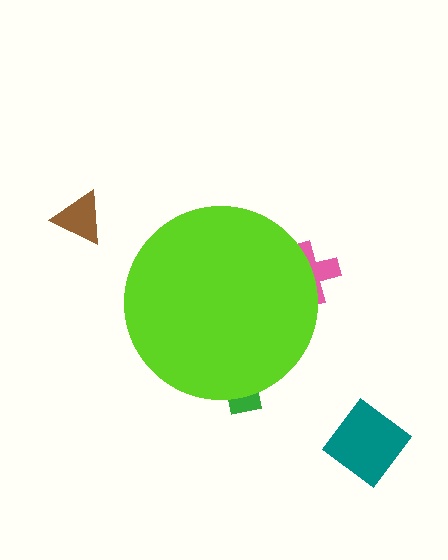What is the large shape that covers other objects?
A lime circle.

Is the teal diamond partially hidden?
No, the teal diamond is fully visible.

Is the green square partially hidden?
Yes, the green square is partially hidden behind the lime circle.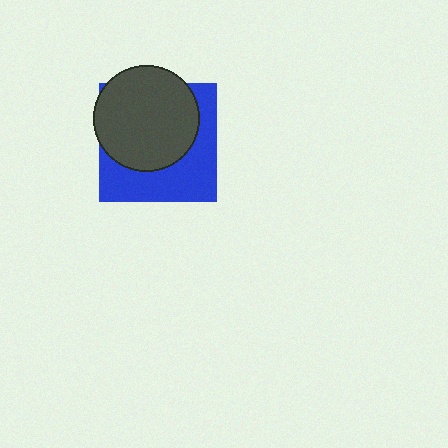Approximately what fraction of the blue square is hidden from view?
Roughly 55% of the blue square is hidden behind the dark gray circle.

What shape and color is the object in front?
The object in front is a dark gray circle.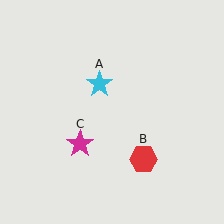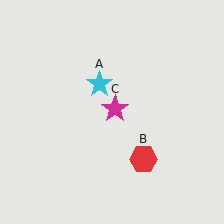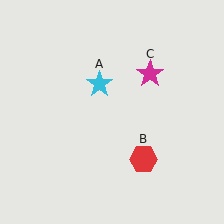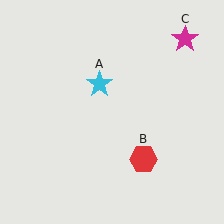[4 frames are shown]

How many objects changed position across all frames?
1 object changed position: magenta star (object C).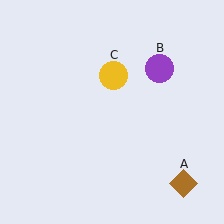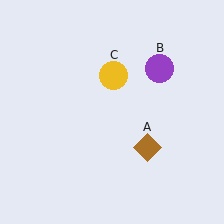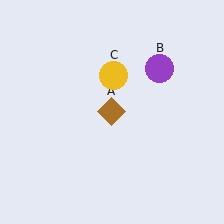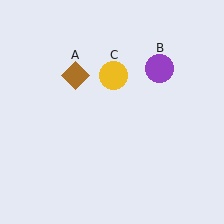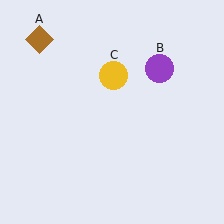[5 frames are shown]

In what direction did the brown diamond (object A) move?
The brown diamond (object A) moved up and to the left.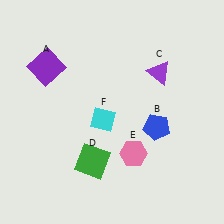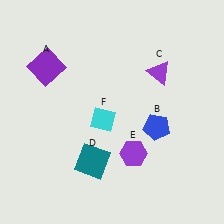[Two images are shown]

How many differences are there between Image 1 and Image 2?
There are 2 differences between the two images.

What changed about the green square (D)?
In Image 1, D is green. In Image 2, it changed to teal.